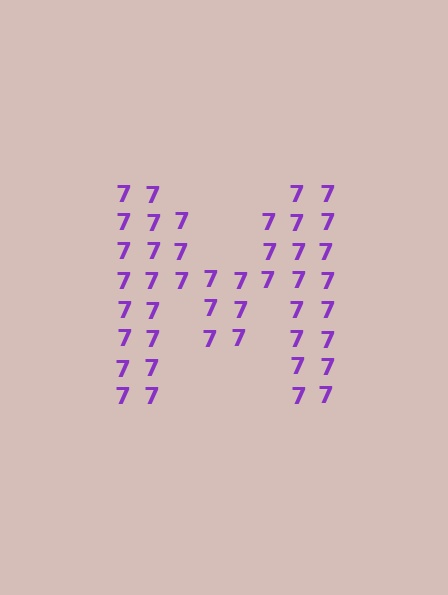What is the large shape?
The large shape is the letter M.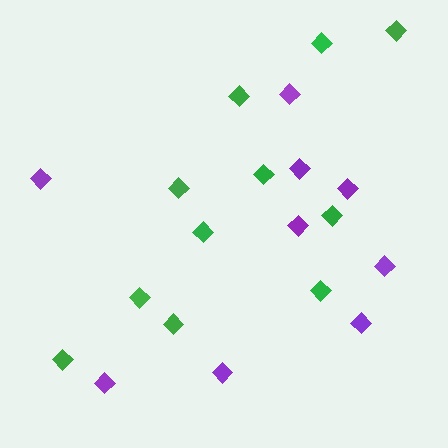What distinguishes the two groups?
There are 2 groups: one group of purple diamonds (9) and one group of green diamonds (11).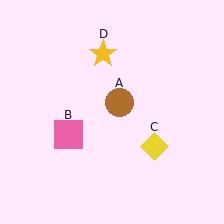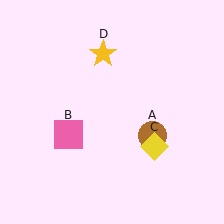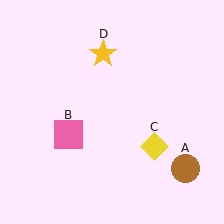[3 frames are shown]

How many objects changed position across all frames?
1 object changed position: brown circle (object A).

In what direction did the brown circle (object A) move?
The brown circle (object A) moved down and to the right.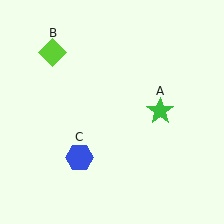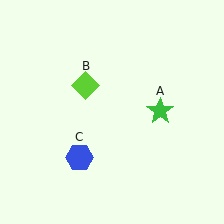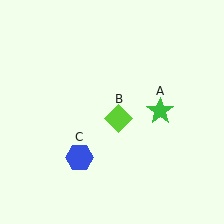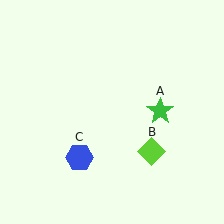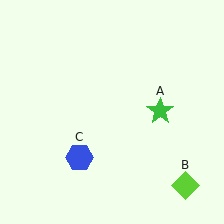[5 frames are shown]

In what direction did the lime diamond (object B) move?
The lime diamond (object B) moved down and to the right.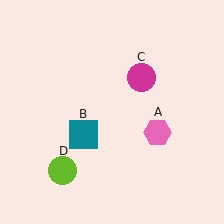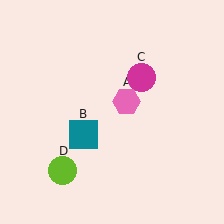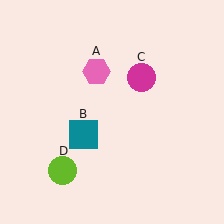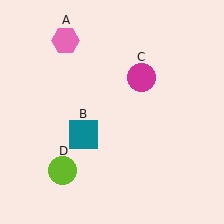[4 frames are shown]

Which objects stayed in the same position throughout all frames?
Teal square (object B) and magenta circle (object C) and lime circle (object D) remained stationary.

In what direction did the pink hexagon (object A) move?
The pink hexagon (object A) moved up and to the left.